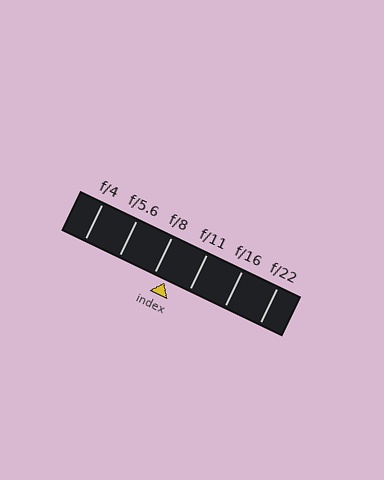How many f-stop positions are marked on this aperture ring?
There are 6 f-stop positions marked.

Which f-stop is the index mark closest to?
The index mark is closest to f/8.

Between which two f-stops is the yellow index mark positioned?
The index mark is between f/8 and f/11.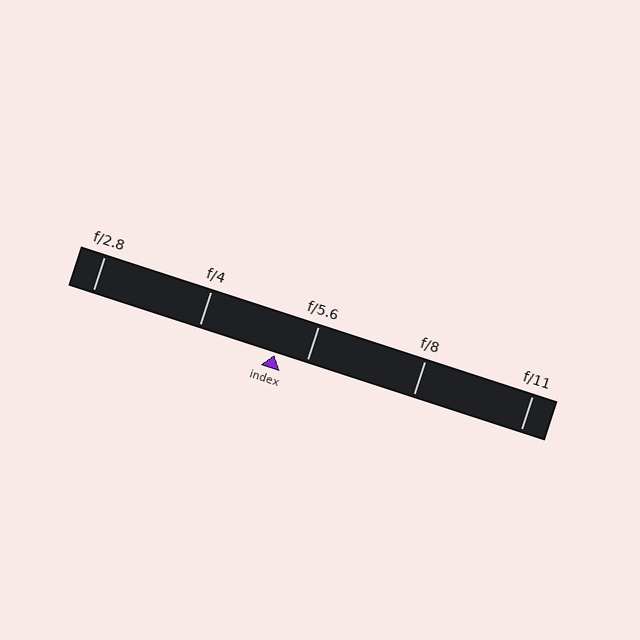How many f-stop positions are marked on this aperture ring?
There are 5 f-stop positions marked.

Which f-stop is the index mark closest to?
The index mark is closest to f/5.6.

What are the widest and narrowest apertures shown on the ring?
The widest aperture shown is f/2.8 and the narrowest is f/11.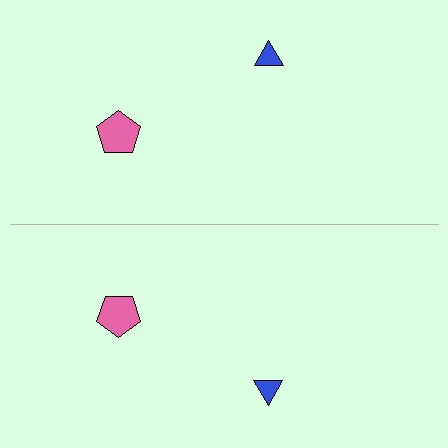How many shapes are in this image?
There are 4 shapes in this image.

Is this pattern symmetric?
Yes, this pattern has bilateral (reflection) symmetry.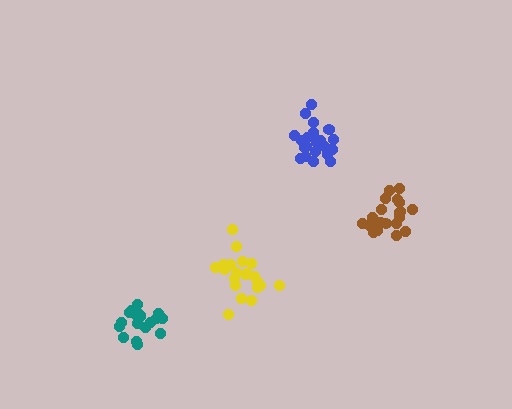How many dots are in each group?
Group 1: 21 dots, Group 2: 21 dots, Group 3: 21 dots, Group 4: 20 dots (83 total).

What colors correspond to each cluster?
The clusters are colored: brown, blue, yellow, teal.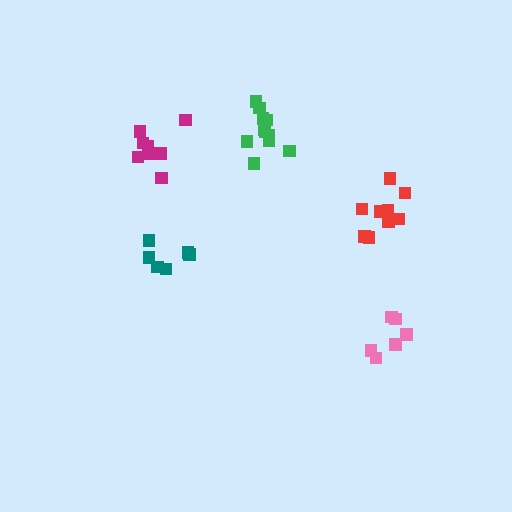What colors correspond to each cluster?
The clusters are colored: pink, red, green, teal, magenta.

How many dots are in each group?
Group 1: 6 dots, Group 2: 10 dots, Group 3: 11 dots, Group 4: 6 dots, Group 5: 8 dots (41 total).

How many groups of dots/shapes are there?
There are 5 groups.